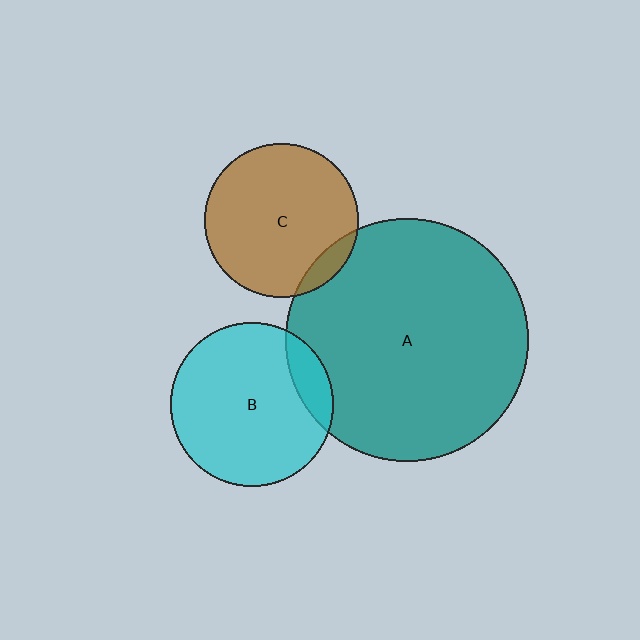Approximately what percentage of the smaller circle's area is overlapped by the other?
Approximately 10%.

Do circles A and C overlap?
Yes.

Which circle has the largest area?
Circle A (teal).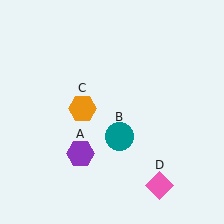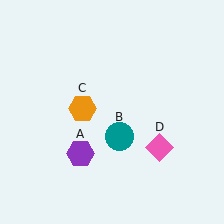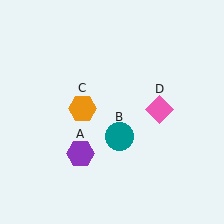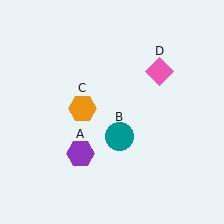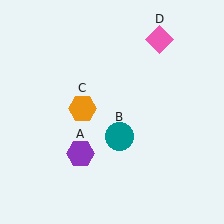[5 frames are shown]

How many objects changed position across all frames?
1 object changed position: pink diamond (object D).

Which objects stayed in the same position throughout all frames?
Purple hexagon (object A) and teal circle (object B) and orange hexagon (object C) remained stationary.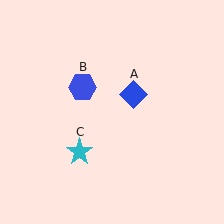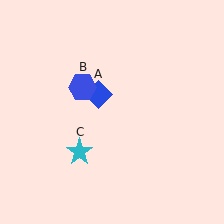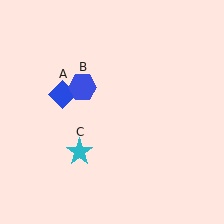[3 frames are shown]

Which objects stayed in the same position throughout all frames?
Blue hexagon (object B) and cyan star (object C) remained stationary.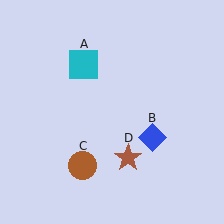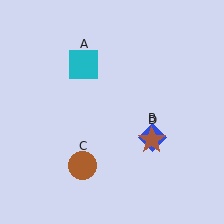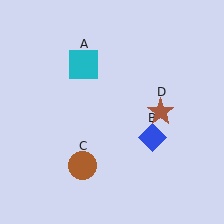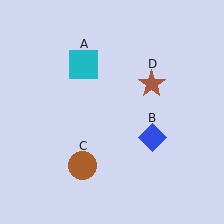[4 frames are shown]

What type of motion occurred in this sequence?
The brown star (object D) rotated counterclockwise around the center of the scene.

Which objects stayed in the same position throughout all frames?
Cyan square (object A) and blue diamond (object B) and brown circle (object C) remained stationary.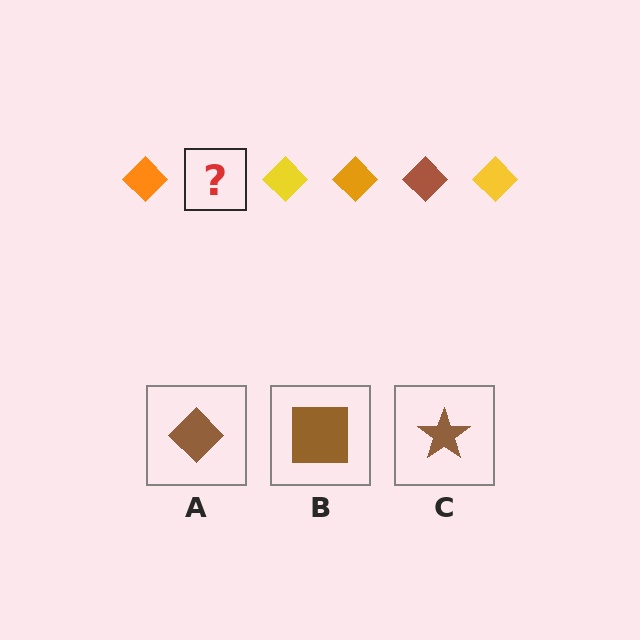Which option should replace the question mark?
Option A.